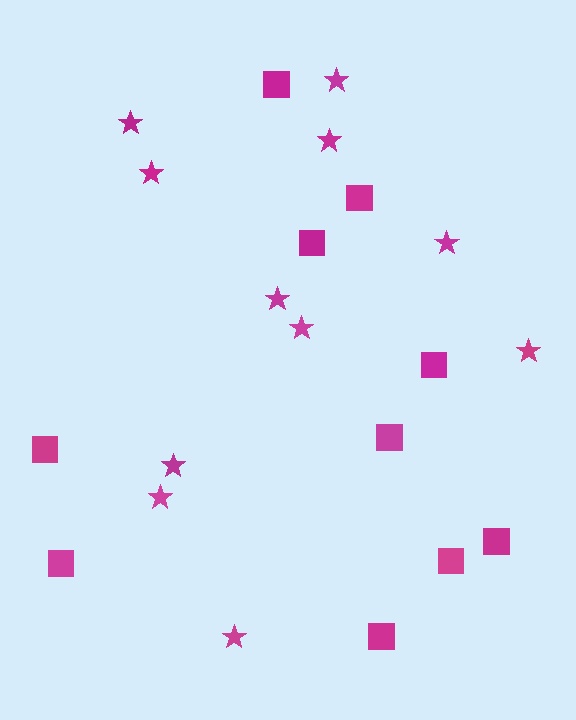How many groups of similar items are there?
There are 2 groups: one group of stars (11) and one group of squares (10).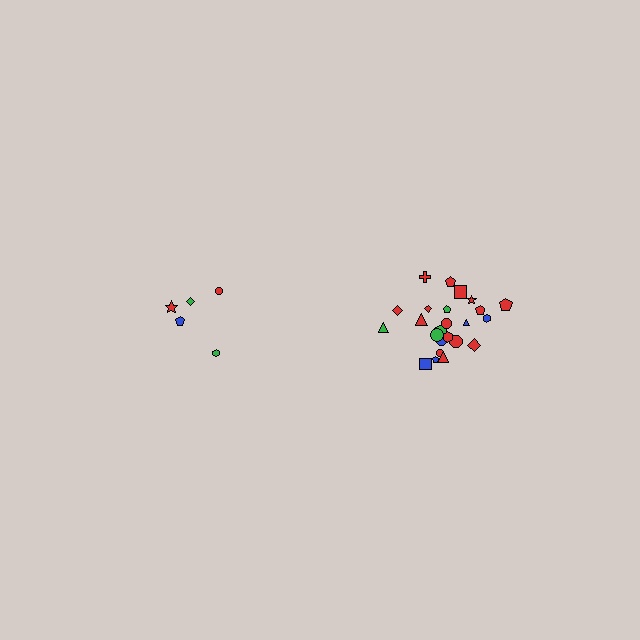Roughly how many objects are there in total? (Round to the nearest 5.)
Roughly 30 objects in total.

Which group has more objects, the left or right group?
The right group.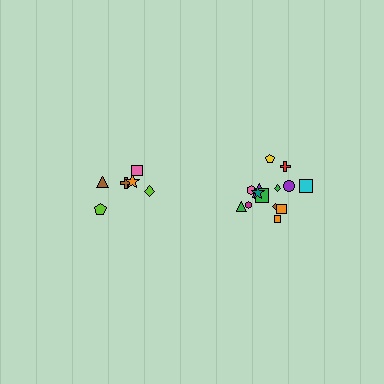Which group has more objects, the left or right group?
The right group.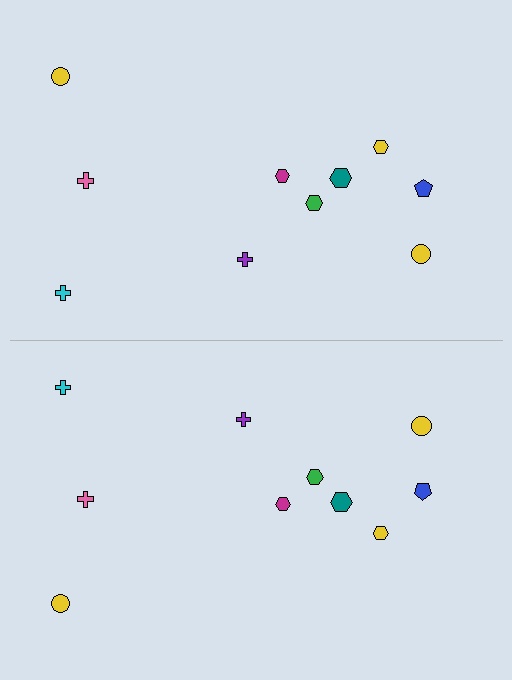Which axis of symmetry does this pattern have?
The pattern has a horizontal axis of symmetry running through the center of the image.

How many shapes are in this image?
There are 20 shapes in this image.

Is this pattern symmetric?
Yes, this pattern has bilateral (reflection) symmetry.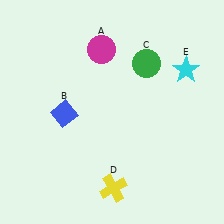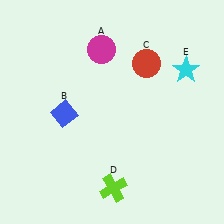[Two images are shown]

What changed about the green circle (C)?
In Image 1, C is green. In Image 2, it changed to red.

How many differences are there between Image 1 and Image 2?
There are 2 differences between the two images.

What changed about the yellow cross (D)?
In Image 1, D is yellow. In Image 2, it changed to lime.